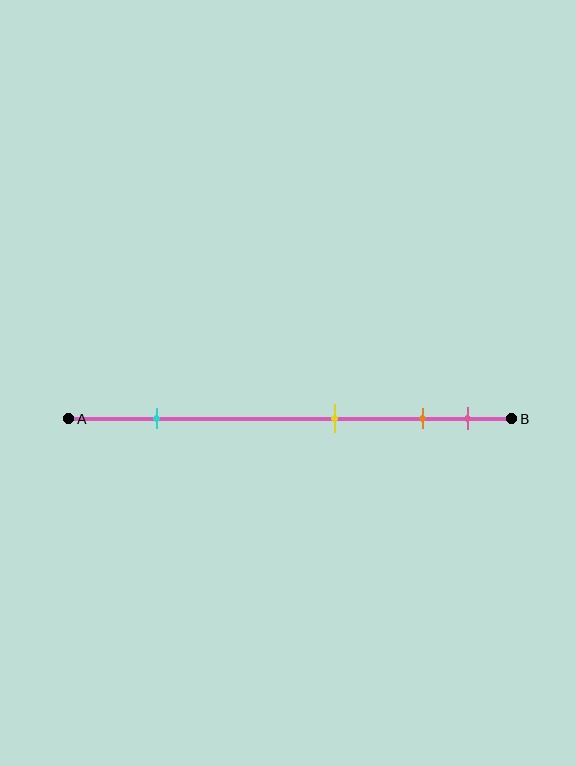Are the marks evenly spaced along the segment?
No, the marks are not evenly spaced.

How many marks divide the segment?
There are 4 marks dividing the segment.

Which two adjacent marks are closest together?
The orange and pink marks are the closest adjacent pair.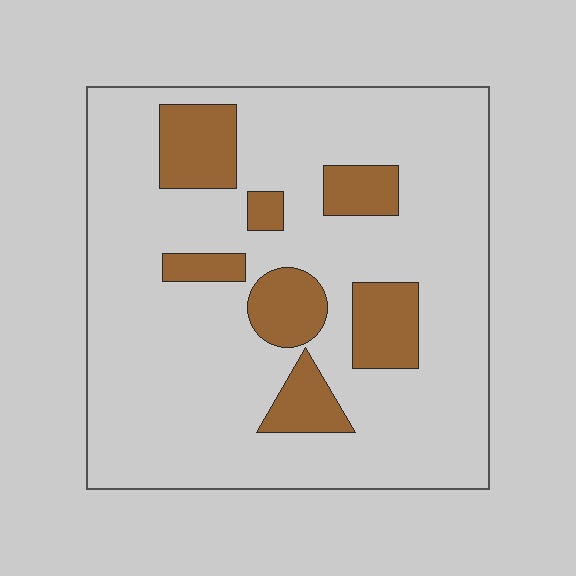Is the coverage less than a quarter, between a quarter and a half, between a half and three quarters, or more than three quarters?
Less than a quarter.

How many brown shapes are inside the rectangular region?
7.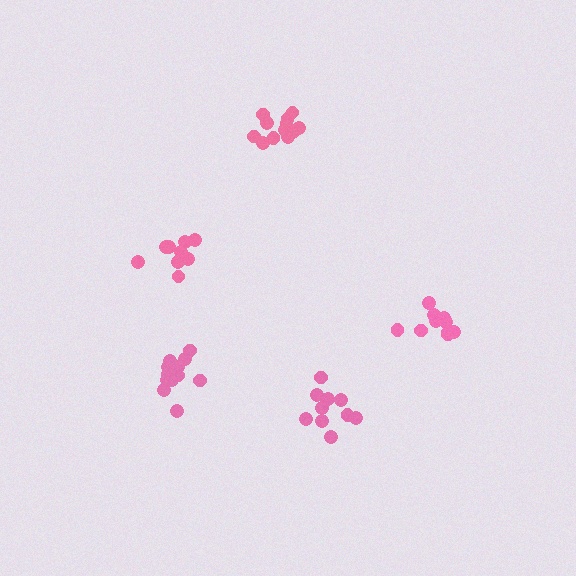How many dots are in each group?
Group 1: 11 dots, Group 2: 12 dots, Group 3: 10 dots, Group 4: 13 dots, Group 5: 9 dots (55 total).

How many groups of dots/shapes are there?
There are 5 groups.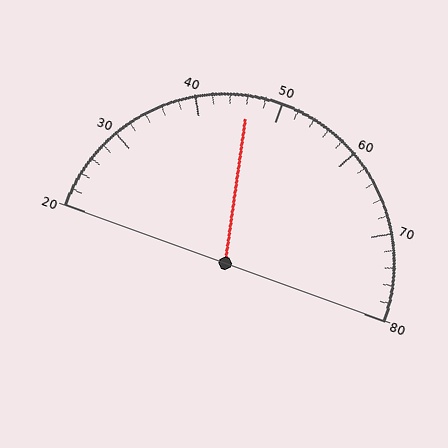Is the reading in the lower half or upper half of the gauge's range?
The reading is in the lower half of the range (20 to 80).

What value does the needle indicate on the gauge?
The needle indicates approximately 46.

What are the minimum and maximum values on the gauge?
The gauge ranges from 20 to 80.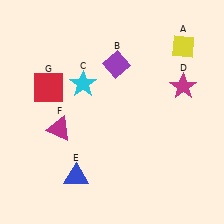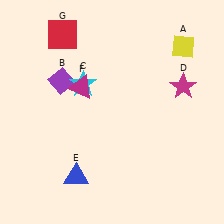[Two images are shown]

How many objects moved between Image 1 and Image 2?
3 objects moved between the two images.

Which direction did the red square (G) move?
The red square (G) moved up.